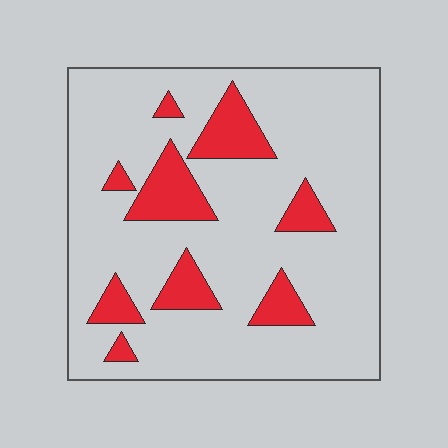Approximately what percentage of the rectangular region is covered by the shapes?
Approximately 15%.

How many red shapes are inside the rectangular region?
9.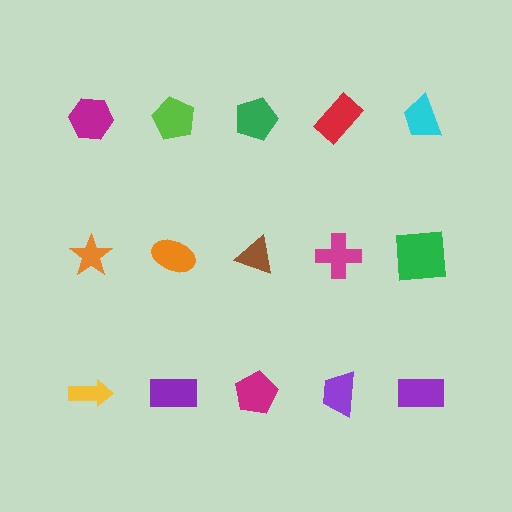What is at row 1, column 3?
A green pentagon.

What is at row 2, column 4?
A magenta cross.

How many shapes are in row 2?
5 shapes.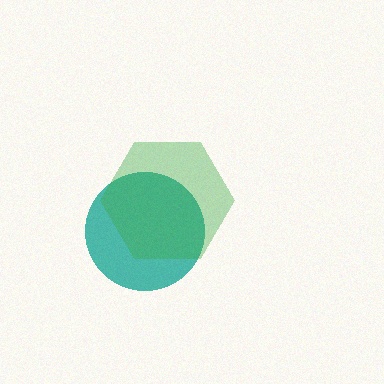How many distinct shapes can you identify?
There are 2 distinct shapes: a teal circle, a green hexagon.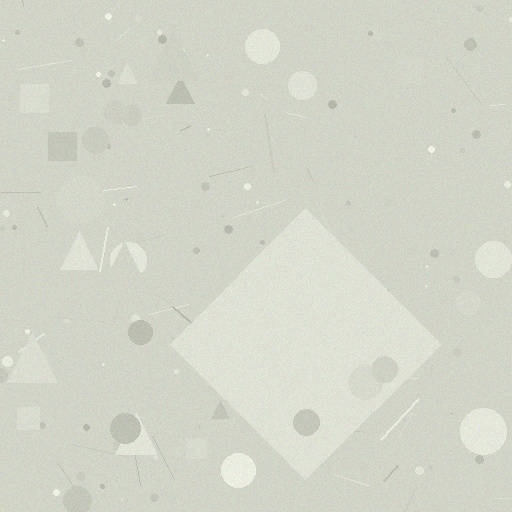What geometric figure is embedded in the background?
A diamond is embedded in the background.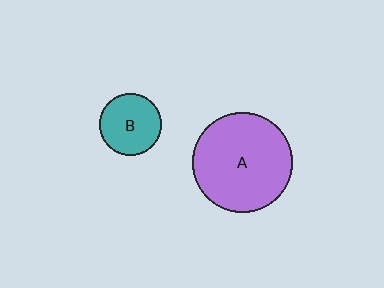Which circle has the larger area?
Circle A (purple).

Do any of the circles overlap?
No, none of the circles overlap.